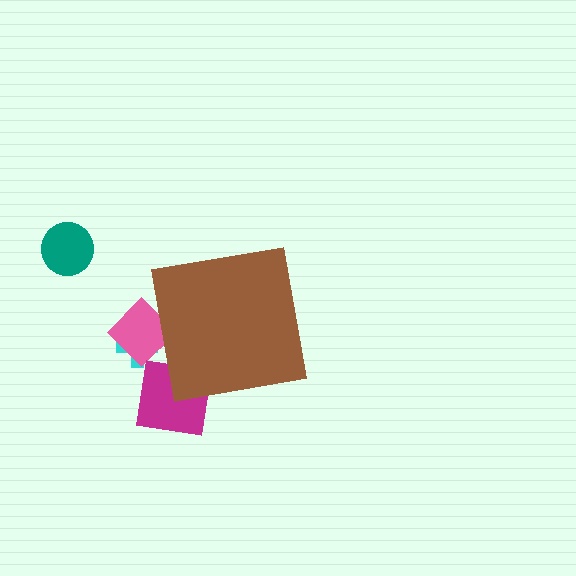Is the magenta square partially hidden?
Yes, the magenta square is partially hidden behind the brown square.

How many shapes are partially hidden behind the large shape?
3 shapes are partially hidden.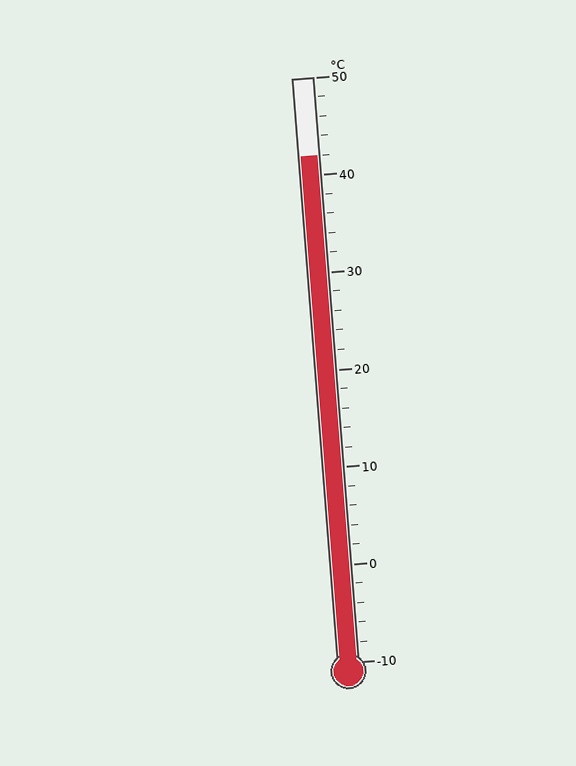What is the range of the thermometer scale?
The thermometer scale ranges from -10°C to 50°C.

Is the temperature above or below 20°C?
The temperature is above 20°C.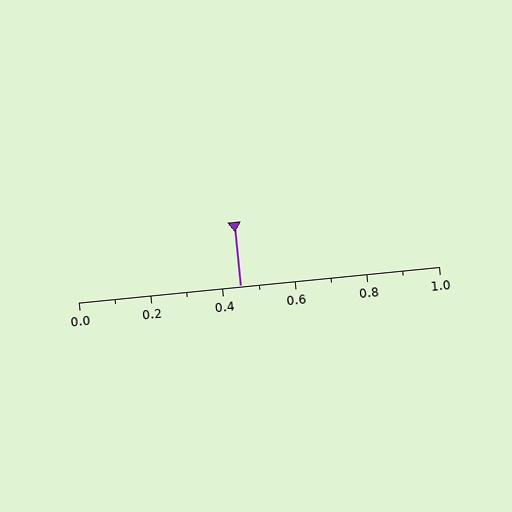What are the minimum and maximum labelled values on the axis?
The axis runs from 0.0 to 1.0.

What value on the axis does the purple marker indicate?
The marker indicates approximately 0.45.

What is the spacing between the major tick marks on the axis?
The major ticks are spaced 0.2 apart.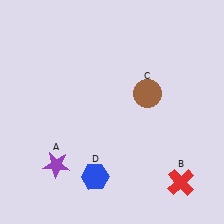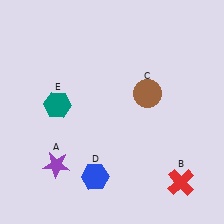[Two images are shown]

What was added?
A teal hexagon (E) was added in Image 2.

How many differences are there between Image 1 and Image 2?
There is 1 difference between the two images.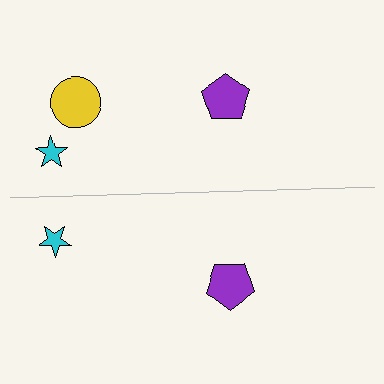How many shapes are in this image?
There are 5 shapes in this image.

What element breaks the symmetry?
A yellow circle is missing from the bottom side.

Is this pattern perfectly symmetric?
No, the pattern is not perfectly symmetric. A yellow circle is missing from the bottom side.